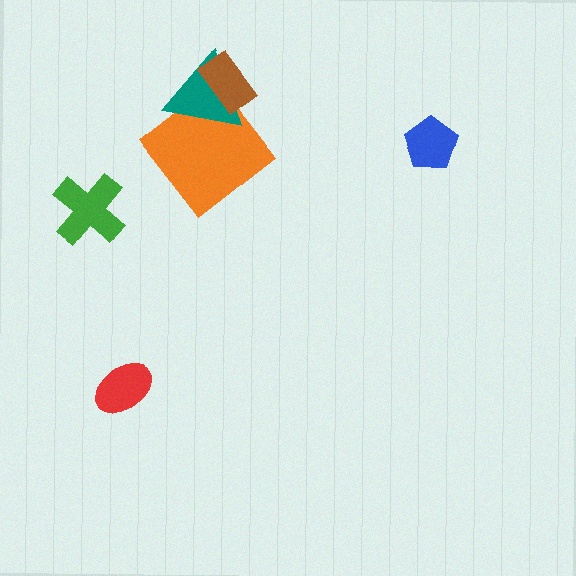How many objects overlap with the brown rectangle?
1 object overlaps with the brown rectangle.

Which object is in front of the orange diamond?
The teal triangle is in front of the orange diamond.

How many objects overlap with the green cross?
0 objects overlap with the green cross.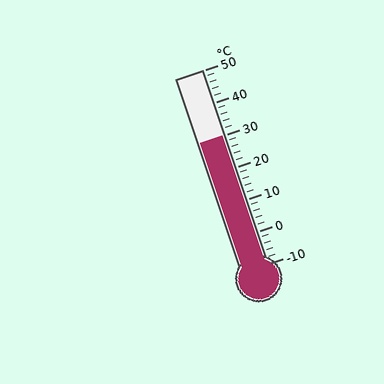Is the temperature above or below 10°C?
The temperature is above 10°C.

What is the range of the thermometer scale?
The thermometer scale ranges from -10°C to 50°C.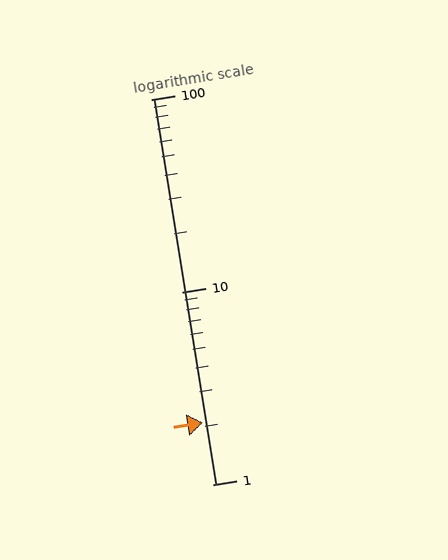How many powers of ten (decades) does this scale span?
The scale spans 2 decades, from 1 to 100.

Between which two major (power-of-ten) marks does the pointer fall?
The pointer is between 1 and 10.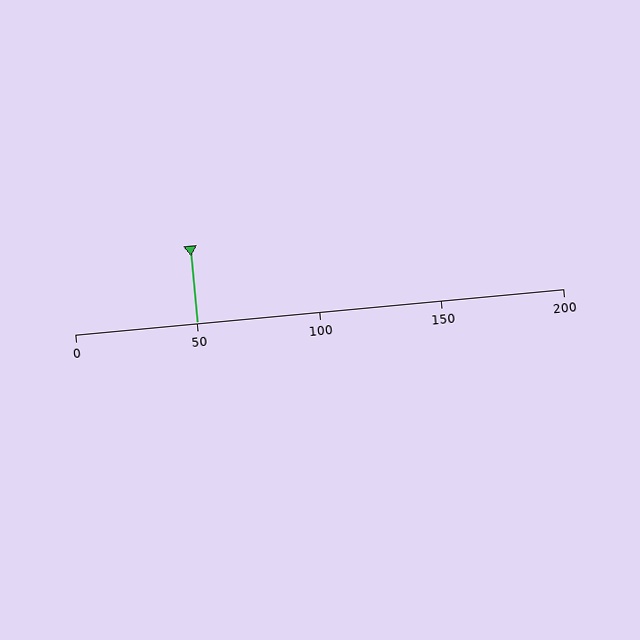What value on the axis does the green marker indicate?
The marker indicates approximately 50.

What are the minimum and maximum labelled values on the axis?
The axis runs from 0 to 200.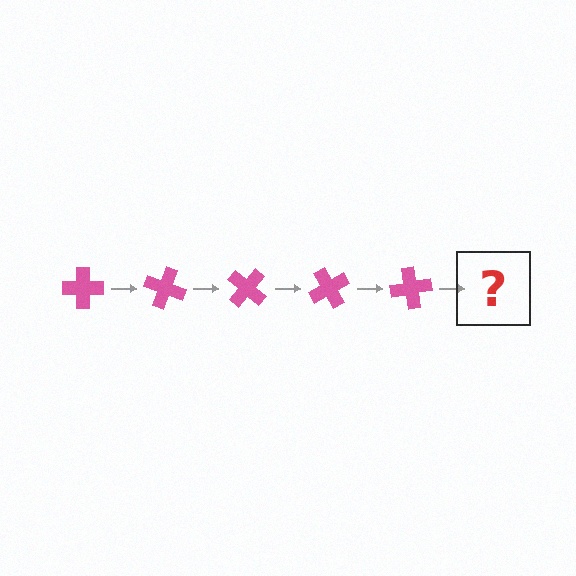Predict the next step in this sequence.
The next step is a pink cross rotated 100 degrees.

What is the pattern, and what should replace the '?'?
The pattern is that the cross rotates 20 degrees each step. The '?' should be a pink cross rotated 100 degrees.